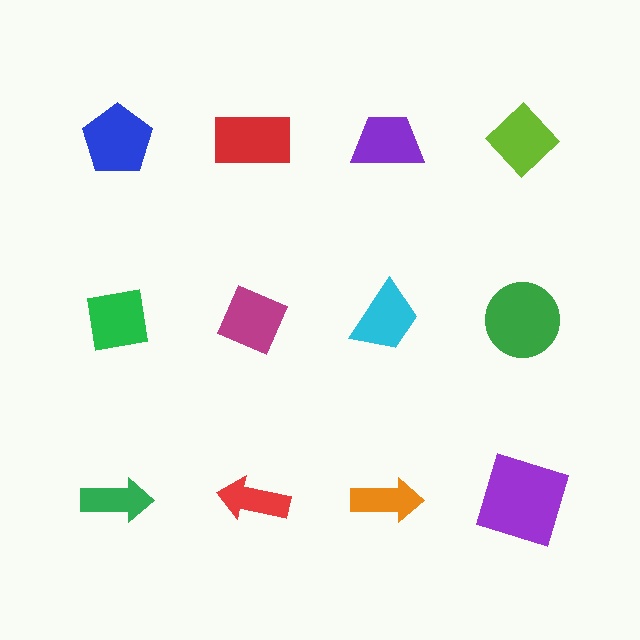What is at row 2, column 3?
A cyan trapezoid.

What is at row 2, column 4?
A green circle.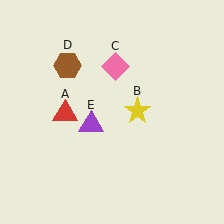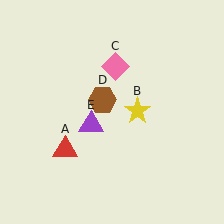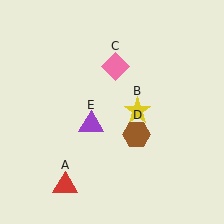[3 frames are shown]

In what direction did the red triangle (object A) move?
The red triangle (object A) moved down.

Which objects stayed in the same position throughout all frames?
Yellow star (object B) and pink diamond (object C) and purple triangle (object E) remained stationary.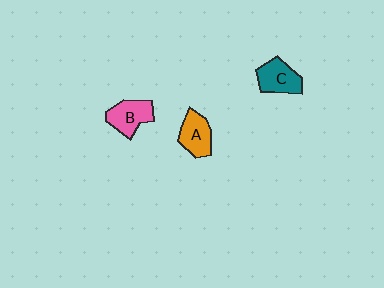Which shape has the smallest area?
Shape A (orange).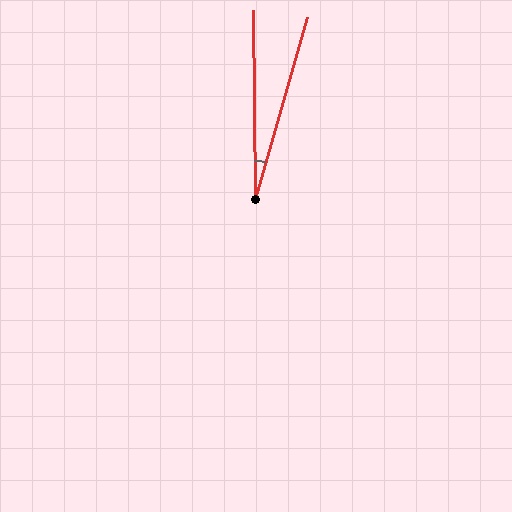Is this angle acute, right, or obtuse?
It is acute.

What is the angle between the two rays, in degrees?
Approximately 16 degrees.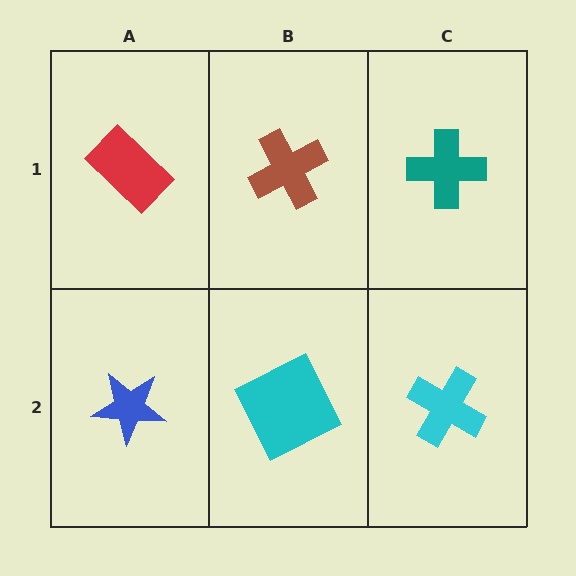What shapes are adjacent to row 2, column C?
A teal cross (row 1, column C), a cyan square (row 2, column B).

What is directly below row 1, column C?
A cyan cross.